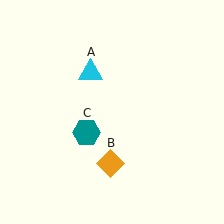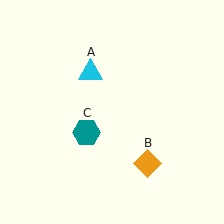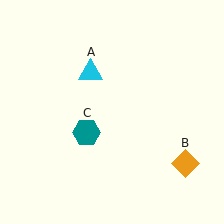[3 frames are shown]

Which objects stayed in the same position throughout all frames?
Cyan triangle (object A) and teal hexagon (object C) remained stationary.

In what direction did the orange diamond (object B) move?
The orange diamond (object B) moved right.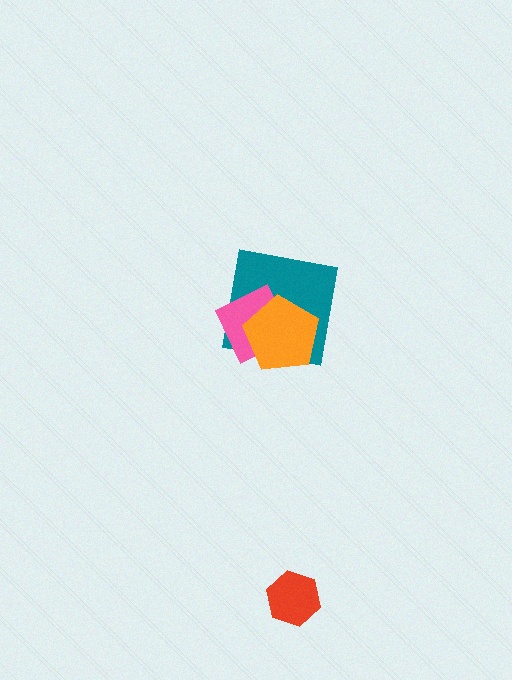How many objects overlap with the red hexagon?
0 objects overlap with the red hexagon.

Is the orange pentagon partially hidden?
No, no other shape covers it.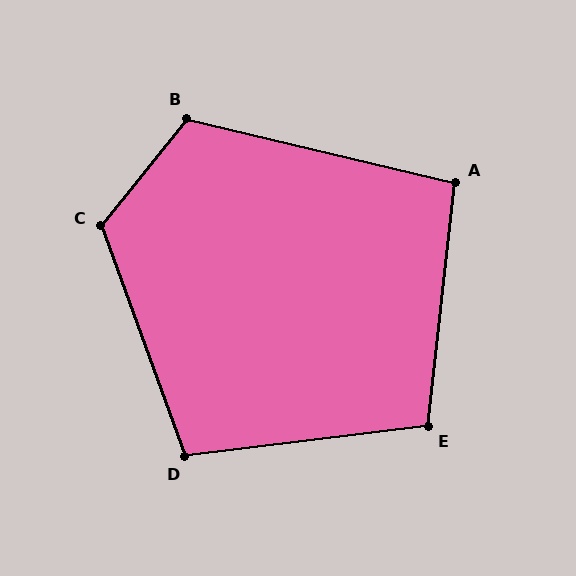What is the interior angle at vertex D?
Approximately 103 degrees (obtuse).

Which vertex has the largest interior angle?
C, at approximately 121 degrees.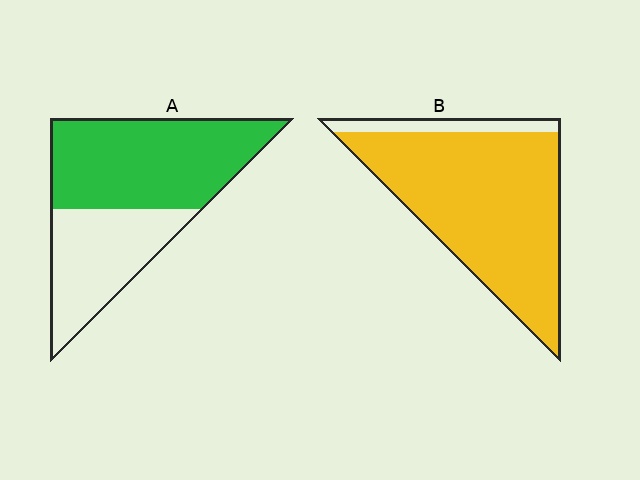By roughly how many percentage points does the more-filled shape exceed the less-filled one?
By roughly 30 percentage points (B over A).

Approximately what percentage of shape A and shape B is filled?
A is approximately 60% and B is approximately 90%.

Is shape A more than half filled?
Yes.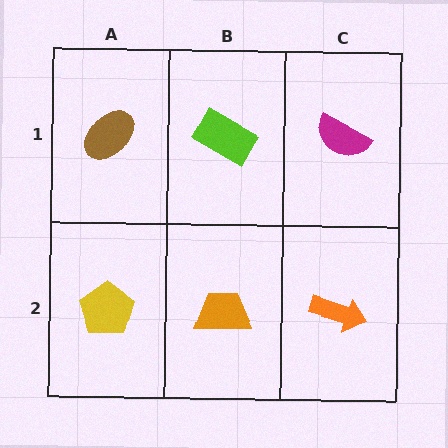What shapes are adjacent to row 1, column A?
A yellow pentagon (row 2, column A), a lime rectangle (row 1, column B).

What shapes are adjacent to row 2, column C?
A magenta semicircle (row 1, column C), an orange trapezoid (row 2, column B).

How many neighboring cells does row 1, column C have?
2.